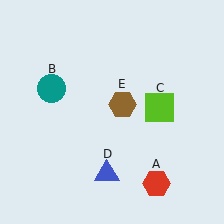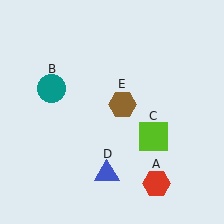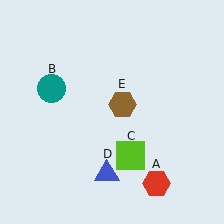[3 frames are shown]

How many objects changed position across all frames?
1 object changed position: lime square (object C).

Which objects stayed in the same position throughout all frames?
Red hexagon (object A) and teal circle (object B) and blue triangle (object D) and brown hexagon (object E) remained stationary.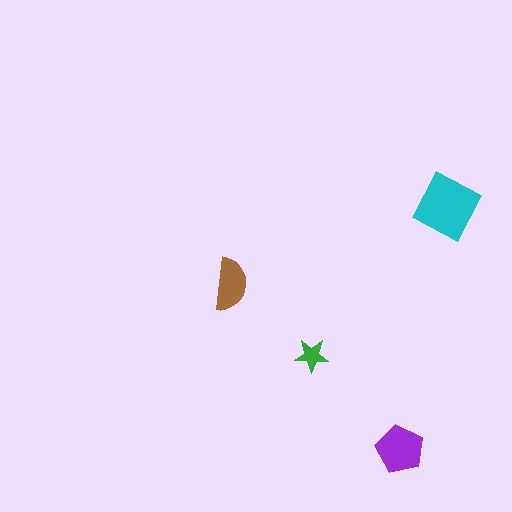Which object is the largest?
The cyan square.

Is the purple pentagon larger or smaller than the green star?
Larger.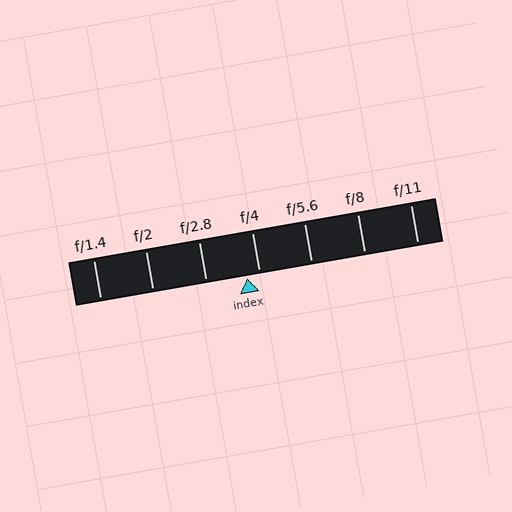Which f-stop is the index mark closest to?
The index mark is closest to f/4.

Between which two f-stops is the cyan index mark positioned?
The index mark is between f/2.8 and f/4.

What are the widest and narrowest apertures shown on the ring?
The widest aperture shown is f/1.4 and the narrowest is f/11.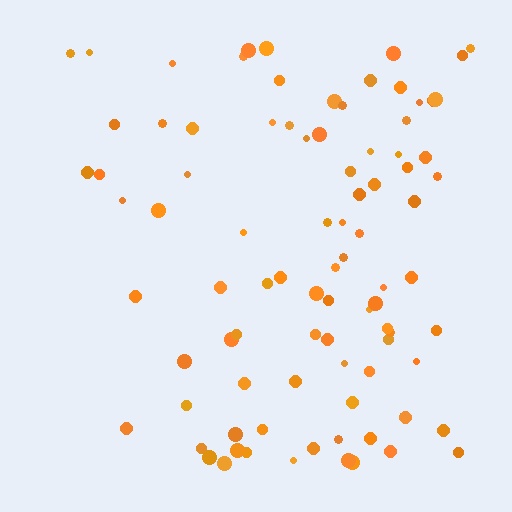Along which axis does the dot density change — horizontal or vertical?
Horizontal.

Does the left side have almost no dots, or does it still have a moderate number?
Still a moderate number, just noticeably fewer than the right.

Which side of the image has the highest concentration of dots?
The right.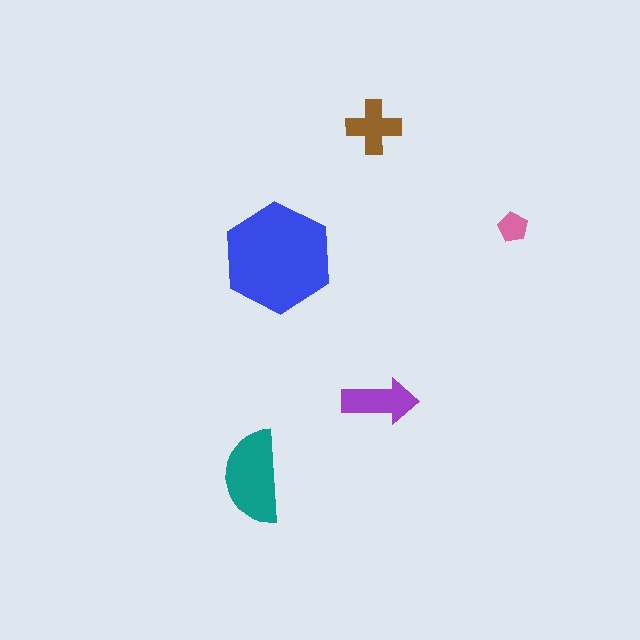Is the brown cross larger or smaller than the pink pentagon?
Larger.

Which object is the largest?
The blue hexagon.